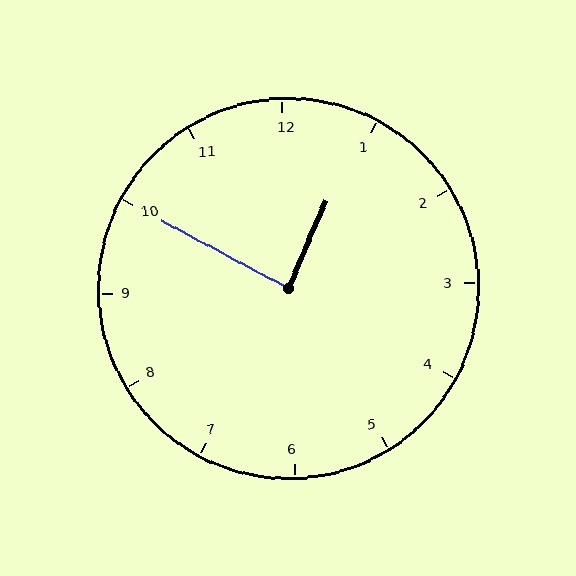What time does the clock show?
12:50.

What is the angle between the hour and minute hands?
Approximately 85 degrees.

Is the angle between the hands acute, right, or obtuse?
It is right.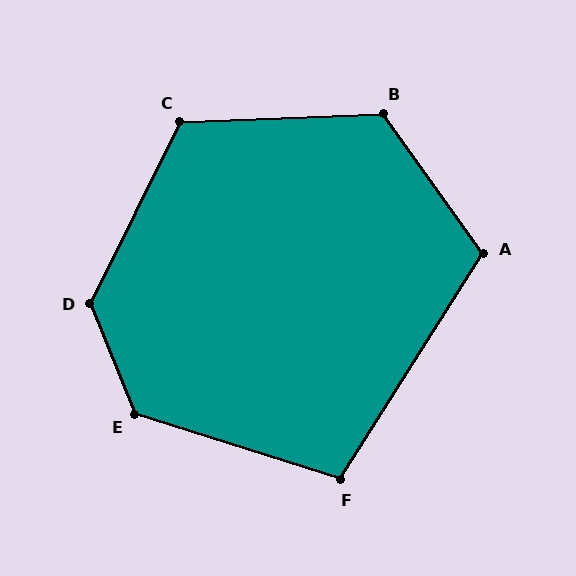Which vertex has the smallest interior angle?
F, at approximately 105 degrees.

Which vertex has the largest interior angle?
D, at approximately 132 degrees.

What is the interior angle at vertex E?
Approximately 129 degrees (obtuse).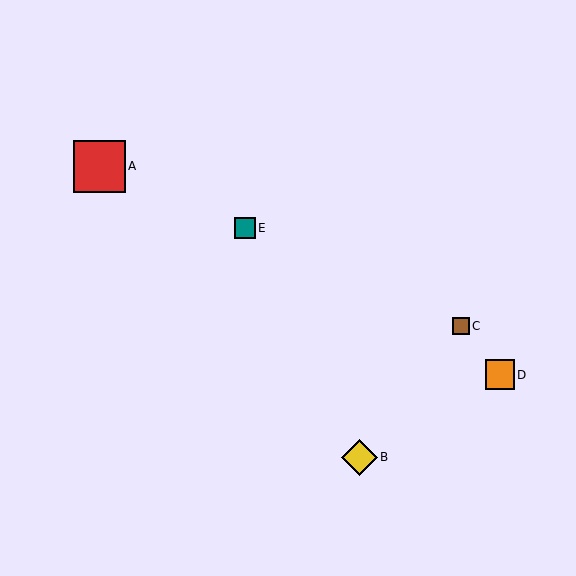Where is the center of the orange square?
The center of the orange square is at (500, 375).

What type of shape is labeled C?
Shape C is a brown square.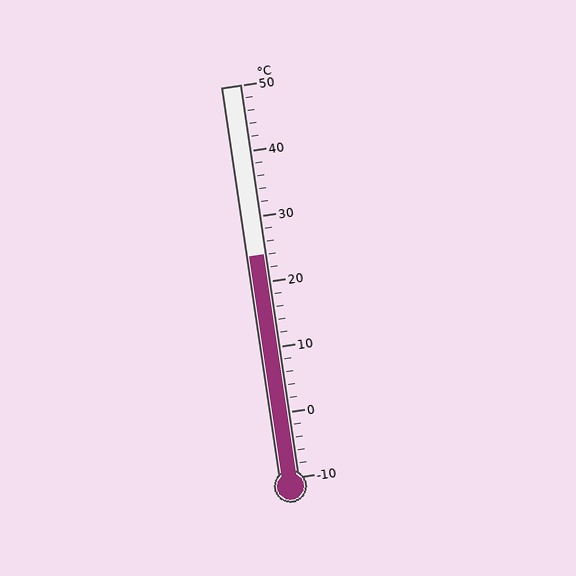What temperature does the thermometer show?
The thermometer shows approximately 24°C.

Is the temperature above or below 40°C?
The temperature is below 40°C.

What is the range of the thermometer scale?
The thermometer scale ranges from -10°C to 50°C.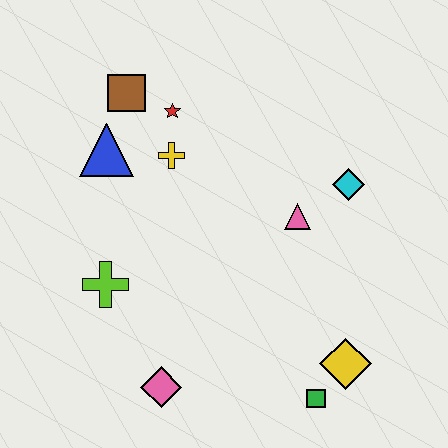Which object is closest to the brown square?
The red star is closest to the brown square.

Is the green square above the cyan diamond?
No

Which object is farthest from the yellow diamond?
The brown square is farthest from the yellow diamond.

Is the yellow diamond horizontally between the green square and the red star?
No